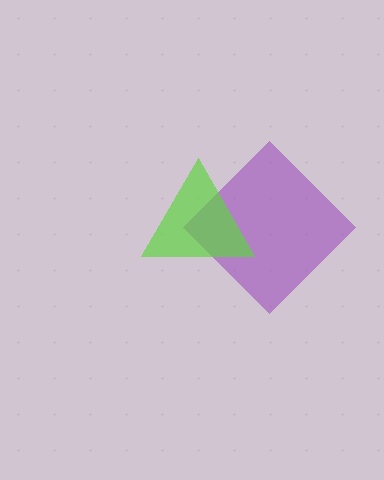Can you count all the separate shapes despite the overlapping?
Yes, there are 2 separate shapes.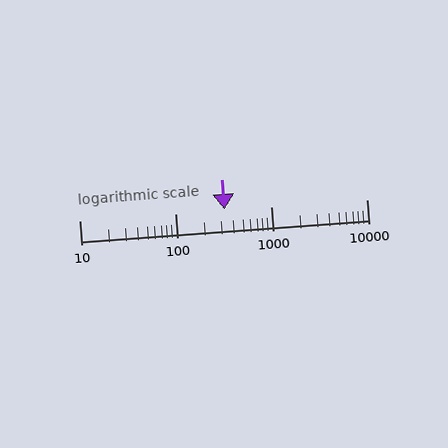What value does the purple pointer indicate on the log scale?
The pointer indicates approximately 330.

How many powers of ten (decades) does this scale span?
The scale spans 3 decades, from 10 to 10000.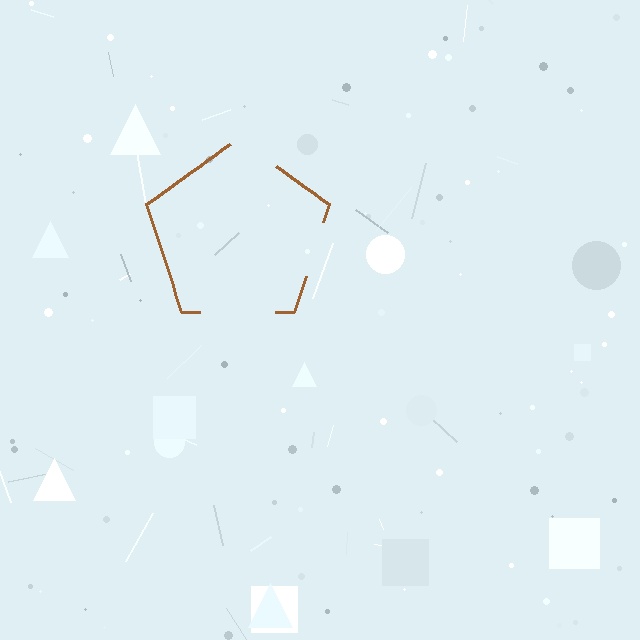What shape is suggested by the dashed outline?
The dashed outline suggests a pentagon.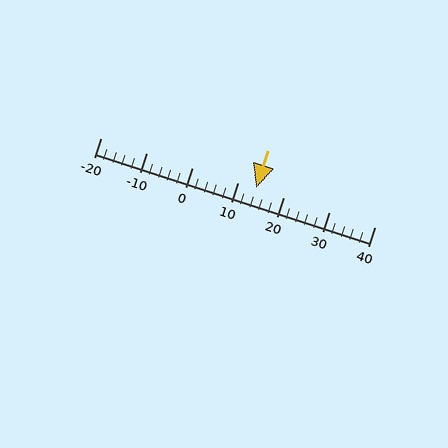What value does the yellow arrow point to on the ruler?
The yellow arrow points to approximately 14.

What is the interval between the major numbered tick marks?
The major tick marks are spaced 10 units apart.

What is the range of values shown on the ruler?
The ruler shows values from -20 to 40.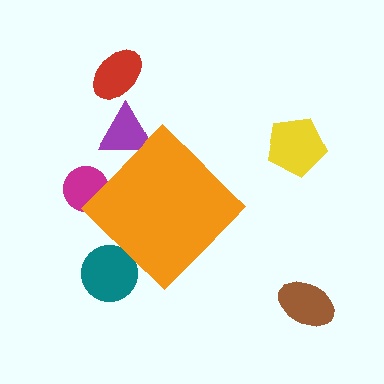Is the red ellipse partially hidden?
No, the red ellipse is fully visible.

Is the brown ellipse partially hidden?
No, the brown ellipse is fully visible.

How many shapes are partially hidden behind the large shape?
3 shapes are partially hidden.